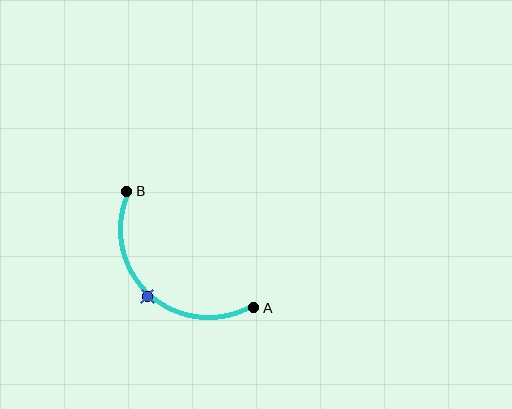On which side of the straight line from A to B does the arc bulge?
The arc bulges below and to the left of the straight line connecting A and B.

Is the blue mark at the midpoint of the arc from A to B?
Yes. The blue mark lies on the arc at equal arc-length from both A and B — it is the arc midpoint.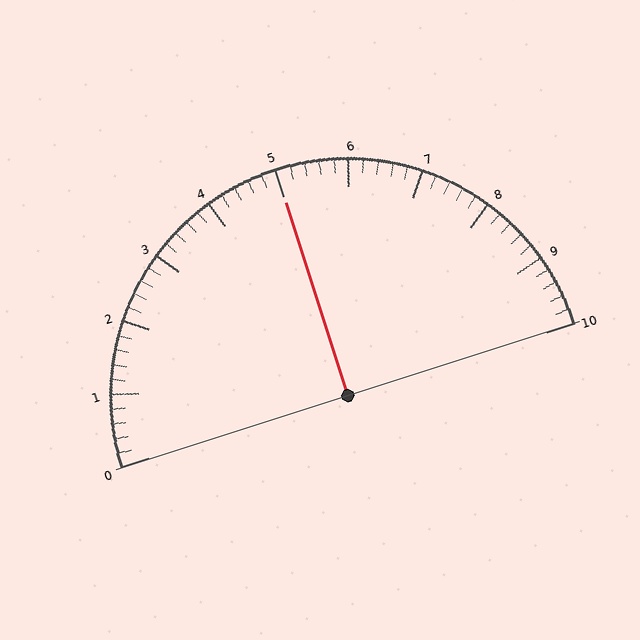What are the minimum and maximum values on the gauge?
The gauge ranges from 0 to 10.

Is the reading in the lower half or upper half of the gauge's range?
The reading is in the upper half of the range (0 to 10).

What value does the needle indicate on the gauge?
The needle indicates approximately 5.0.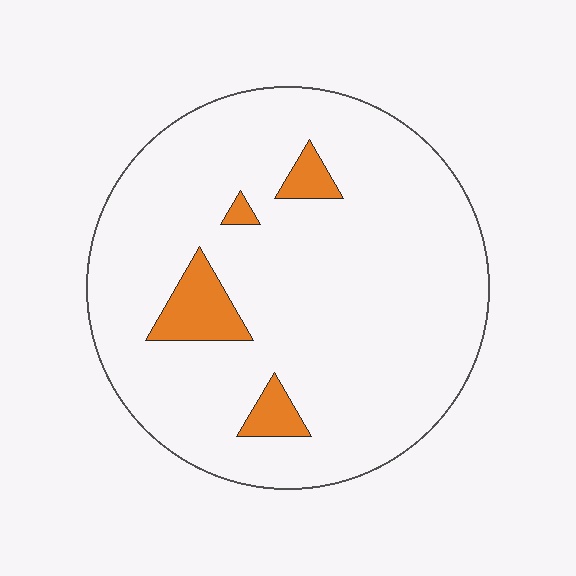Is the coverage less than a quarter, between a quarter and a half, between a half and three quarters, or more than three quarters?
Less than a quarter.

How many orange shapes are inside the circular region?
4.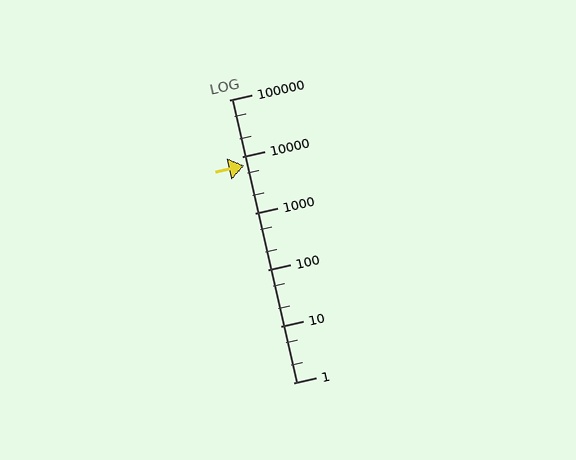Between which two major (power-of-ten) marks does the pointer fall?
The pointer is between 1000 and 10000.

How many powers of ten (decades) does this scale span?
The scale spans 5 decades, from 1 to 100000.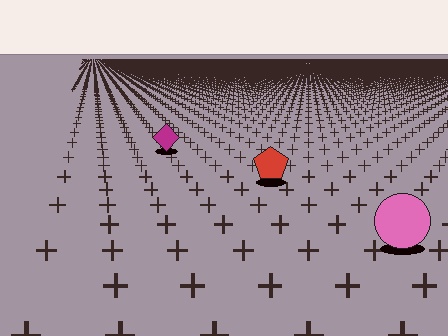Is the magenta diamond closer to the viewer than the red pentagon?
No. The red pentagon is closer — you can tell from the texture gradient: the ground texture is coarser near it.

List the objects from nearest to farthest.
From nearest to farthest: the pink circle, the red pentagon, the magenta diamond.